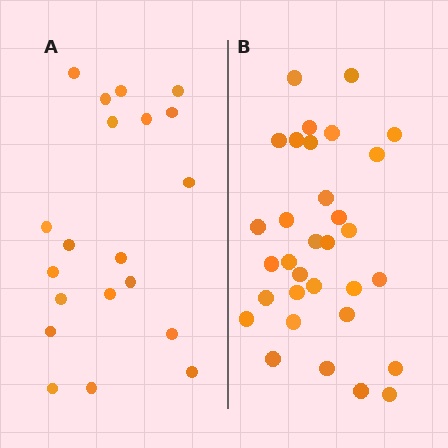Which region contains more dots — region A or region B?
Region B (the right region) has more dots.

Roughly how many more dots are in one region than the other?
Region B has roughly 12 or so more dots than region A.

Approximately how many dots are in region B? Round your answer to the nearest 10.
About 30 dots. (The exact count is 32, which rounds to 30.)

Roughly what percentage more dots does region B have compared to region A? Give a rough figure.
About 60% more.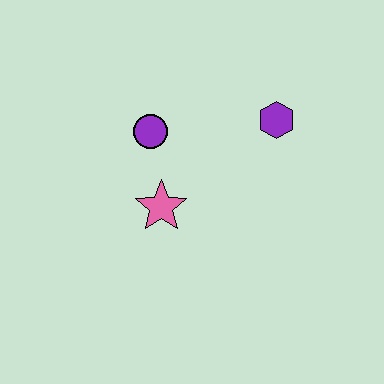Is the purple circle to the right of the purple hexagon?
No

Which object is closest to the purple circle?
The pink star is closest to the purple circle.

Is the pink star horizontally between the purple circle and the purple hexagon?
Yes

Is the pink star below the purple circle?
Yes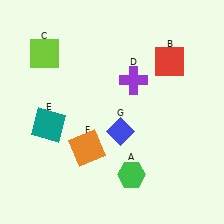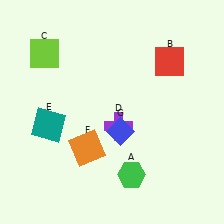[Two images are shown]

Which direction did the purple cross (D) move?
The purple cross (D) moved down.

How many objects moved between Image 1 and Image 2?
1 object moved between the two images.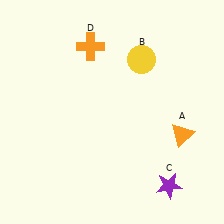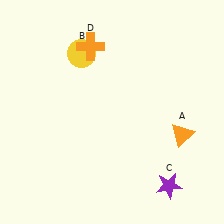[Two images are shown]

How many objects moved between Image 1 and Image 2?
1 object moved between the two images.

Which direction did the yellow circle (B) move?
The yellow circle (B) moved left.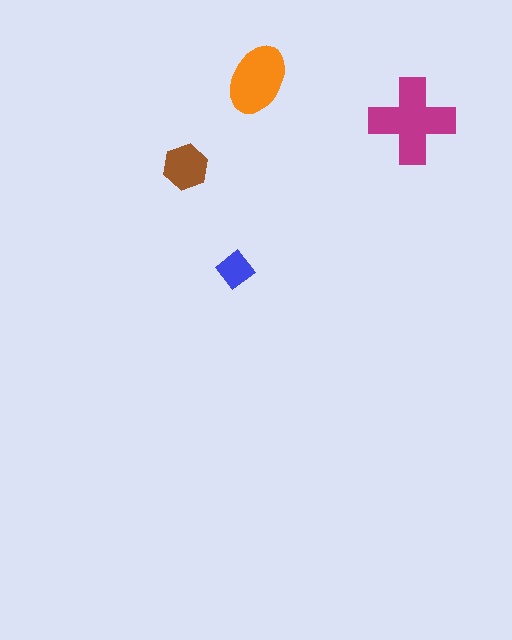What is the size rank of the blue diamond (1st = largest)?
4th.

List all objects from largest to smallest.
The magenta cross, the orange ellipse, the brown hexagon, the blue diamond.